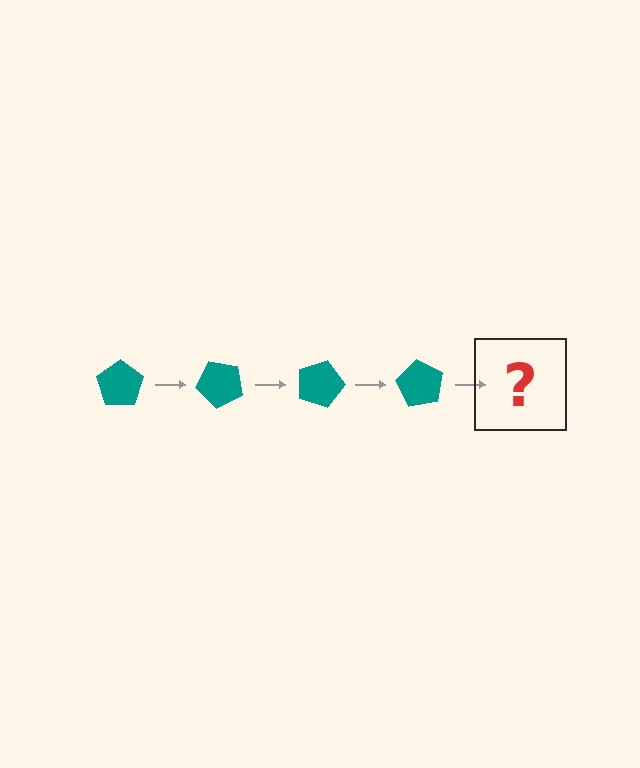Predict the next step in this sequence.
The next step is a teal pentagon rotated 180 degrees.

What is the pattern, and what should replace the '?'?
The pattern is that the pentagon rotates 45 degrees each step. The '?' should be a teal pentagon rotated 180 degrees.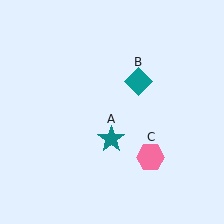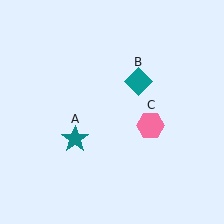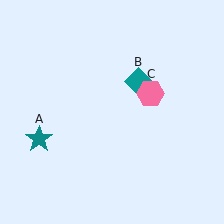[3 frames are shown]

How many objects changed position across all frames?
2 objects changed position: teal star (object A), pink hexagon (object C).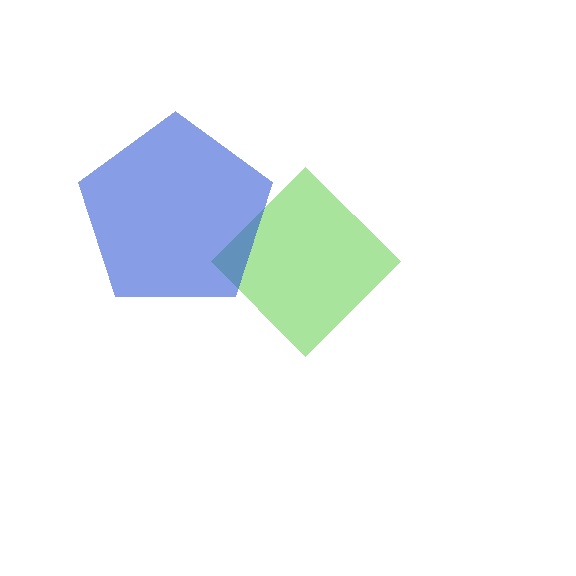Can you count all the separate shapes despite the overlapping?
Yes, there are 2 separate shapes.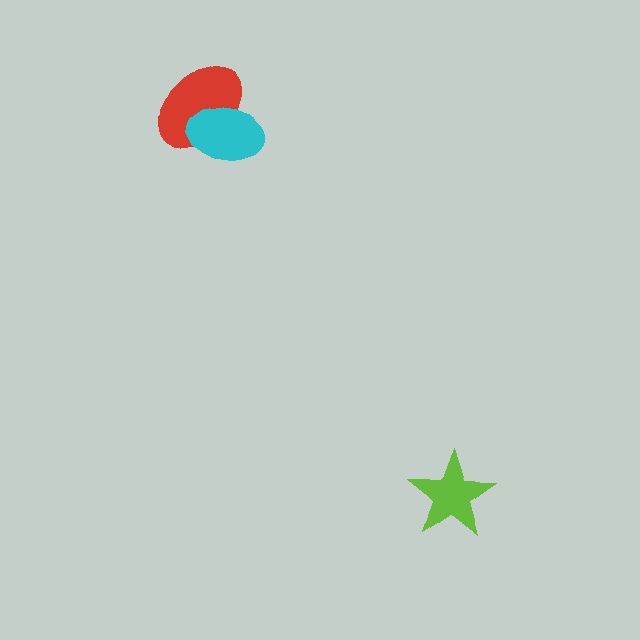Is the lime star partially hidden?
No, no other shape covers it.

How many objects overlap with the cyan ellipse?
1 object overlaps with the cyan ellipse.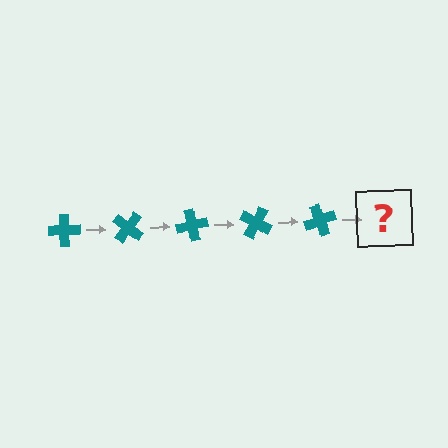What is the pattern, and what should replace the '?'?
The pattern is that the cross rotates 40 degrees each step. The '?' should be a teal cross rotated 200 degrees.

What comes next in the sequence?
The next element should be a teal cross rotated 200 degrees.